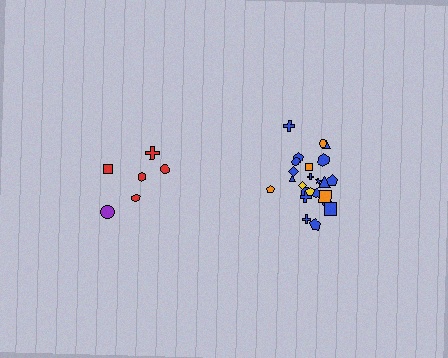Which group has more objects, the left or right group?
The right group.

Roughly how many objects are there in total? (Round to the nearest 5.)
Roughly 30 objects in total.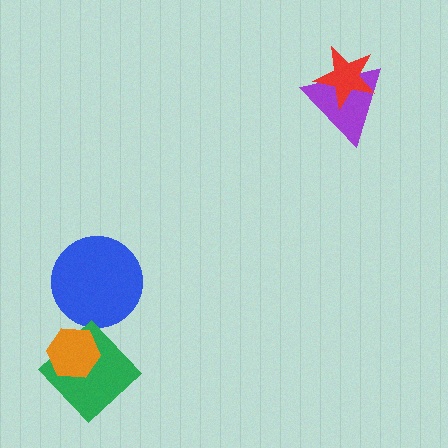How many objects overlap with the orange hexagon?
1 object overlaps with the orange hexagon.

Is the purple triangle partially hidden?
Yes, it is partially covered by another shape.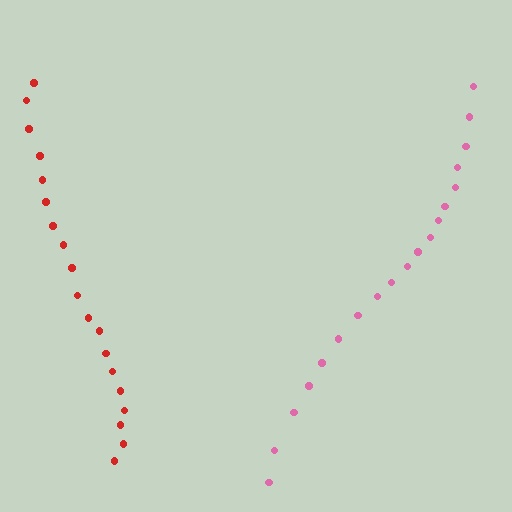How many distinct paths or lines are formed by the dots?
There are 2 distinct paths.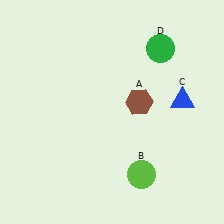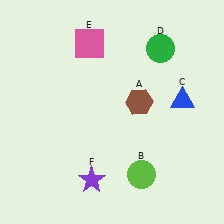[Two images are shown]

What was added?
A pink square (E), a purple star (F) were added in Image 2.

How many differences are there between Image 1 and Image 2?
There are 2 differences between the two images.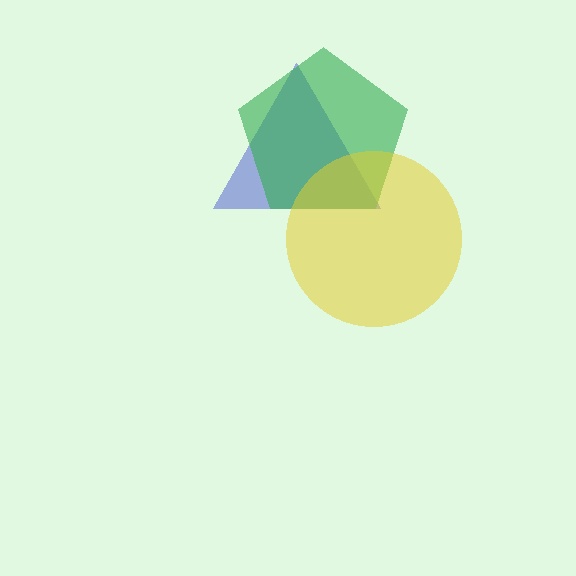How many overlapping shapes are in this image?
There are 3 overlapping shapes in the image.